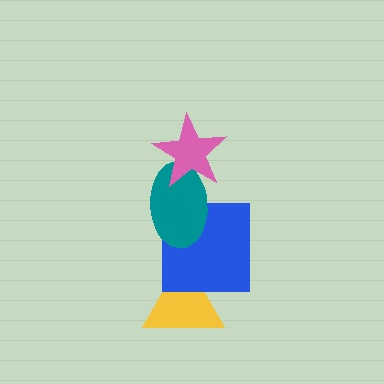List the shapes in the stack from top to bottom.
From top to bottom: the pink star, the teal ellipse, the blue square, the yellow triangle.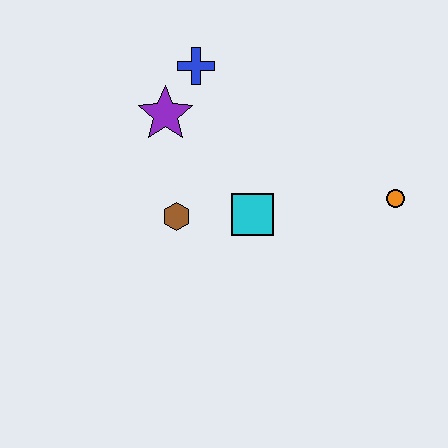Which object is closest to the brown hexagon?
The cyan square is closest to the brown hexagon.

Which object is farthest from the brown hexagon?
The orange circle is farthest from the brown hexagon.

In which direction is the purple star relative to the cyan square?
The purple star is above the cyan square.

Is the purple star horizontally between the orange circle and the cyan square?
No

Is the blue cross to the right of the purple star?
Yes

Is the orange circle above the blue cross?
No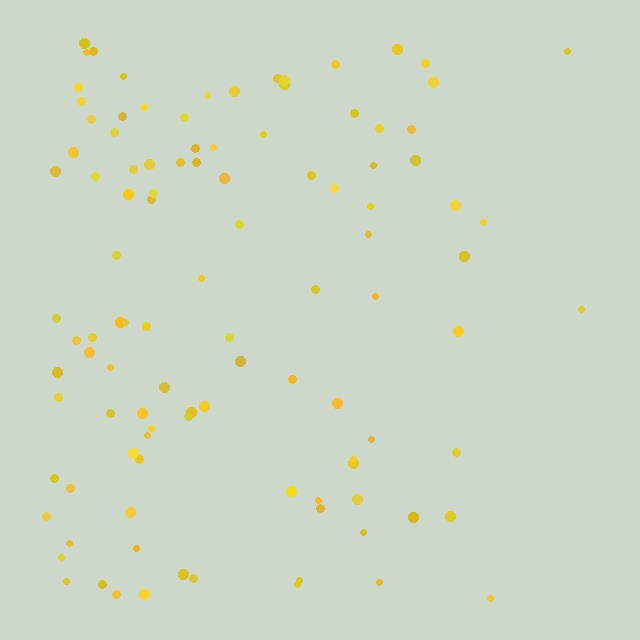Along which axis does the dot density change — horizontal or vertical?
Horizontal.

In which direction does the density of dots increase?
From right to left, with the left side densest.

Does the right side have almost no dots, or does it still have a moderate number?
Still a moderate number, just noticeably fewer than the left.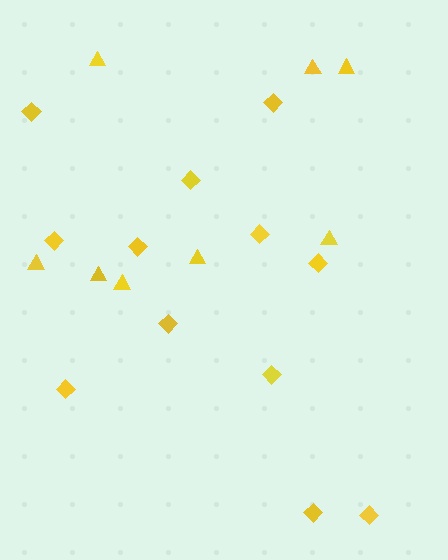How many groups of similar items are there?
There are 2 groups: one group of diamonds (12) and one group of triangles (8).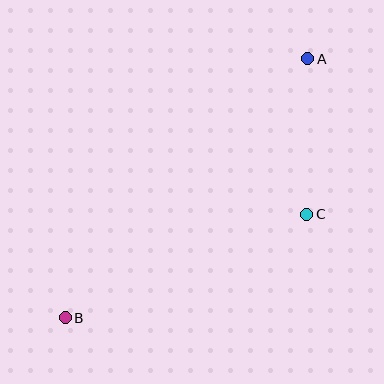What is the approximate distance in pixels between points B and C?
The distance between B and C is approximately 263 pixels.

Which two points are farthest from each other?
Points A and B are farthest from each other.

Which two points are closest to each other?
Points A and C are closest to each other.